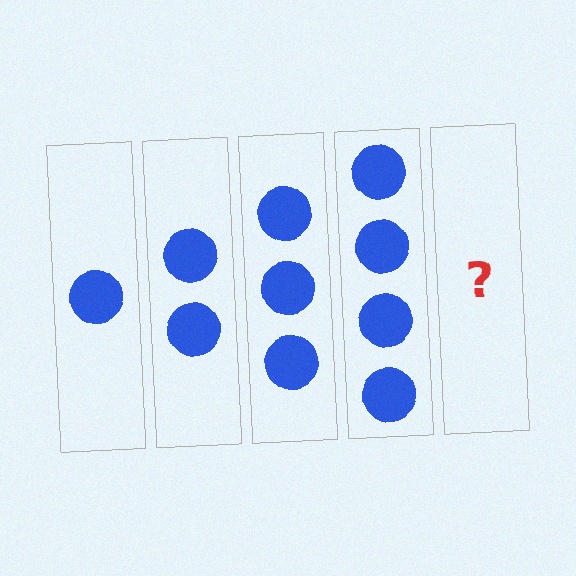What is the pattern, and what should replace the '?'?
The pattern is that each step adds one more circle. The '?' should be 5 circles.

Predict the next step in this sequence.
The next step is 5 circles.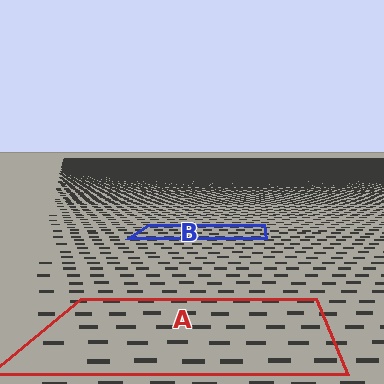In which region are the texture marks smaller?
The texture marks are smaller in region B, because it is farther away.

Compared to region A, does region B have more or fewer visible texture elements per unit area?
Region B has more texture elements per unit area — they are packed more densely because it is farther away.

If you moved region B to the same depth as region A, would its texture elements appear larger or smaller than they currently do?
They would appear larger. At a closer depth, the same texture elements are projected at a bigger on-screen size.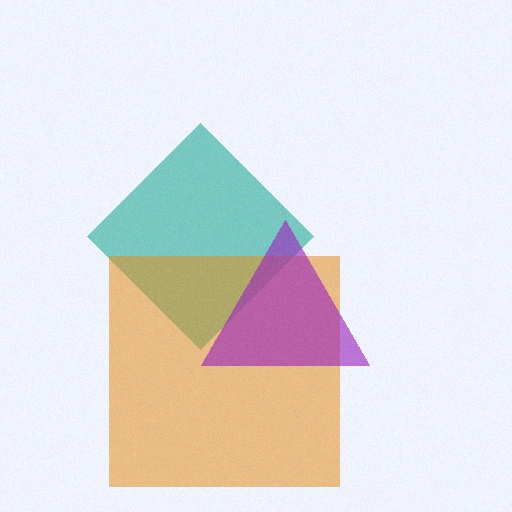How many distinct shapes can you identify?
There are 3 distinct shapes: a teal diamond, an orange square, a purple triangle.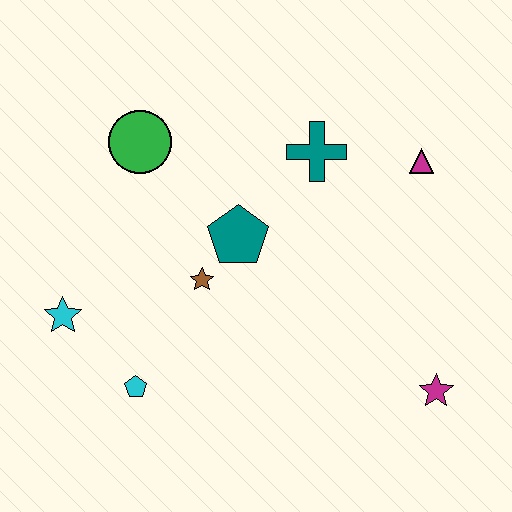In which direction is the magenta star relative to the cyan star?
The magenta star is to the right of the cyan star.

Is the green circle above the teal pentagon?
Yes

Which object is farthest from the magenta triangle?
The cyan star is farthest from the magenta triangle.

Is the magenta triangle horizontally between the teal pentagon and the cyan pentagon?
No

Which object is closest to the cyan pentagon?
The cyan star is closest to the cyan pentagon.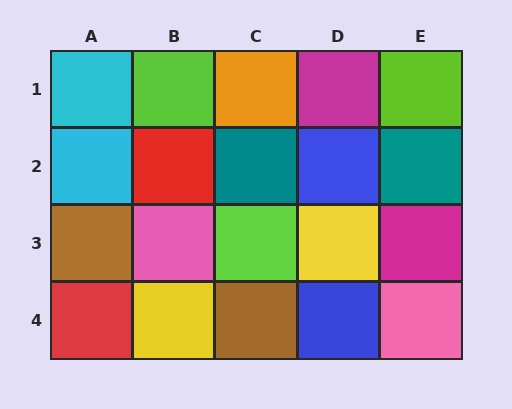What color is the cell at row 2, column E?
Teal.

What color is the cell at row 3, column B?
Pink.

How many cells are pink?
2 cells are pink.